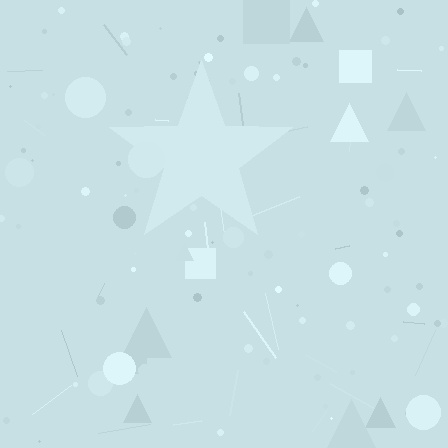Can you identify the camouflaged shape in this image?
The camouflaged shape is a star.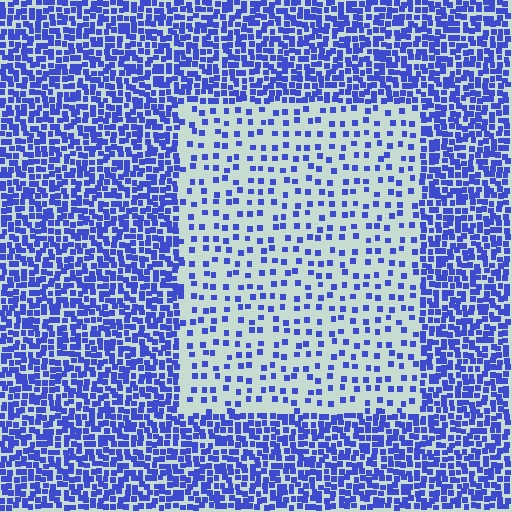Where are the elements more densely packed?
The elements are more densely packed outside the rectangle boundary.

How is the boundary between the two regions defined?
The boundary is defined by a change in element density (approximately 2.9x ratio). All elements are the same color, size, and shape.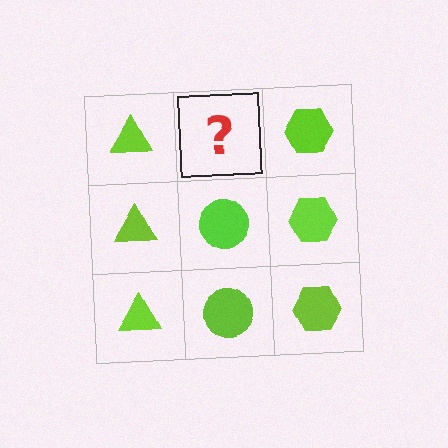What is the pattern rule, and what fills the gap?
The rule is that each column has a consistent shape. The gap should be filled with a lime circle.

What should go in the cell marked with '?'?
The missing cell should contain a lime circle.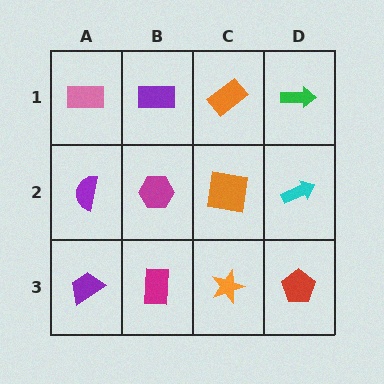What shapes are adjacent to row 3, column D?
A cyan arrow (row 2, column D), an orange star (row 3, column C).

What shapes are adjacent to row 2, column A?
A pink rectangle (row 1, column A), a purple trapezoid (row 3, column A), a magenta hexagon (row 2, column B).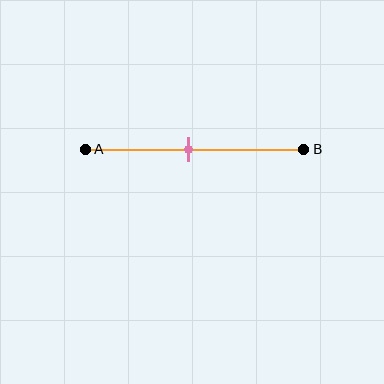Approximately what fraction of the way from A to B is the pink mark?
The pink mark is approximately 45% of the way from A to B.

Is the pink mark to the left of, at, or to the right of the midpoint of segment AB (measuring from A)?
The pink mark is approximately at the midpoint of segment AB.